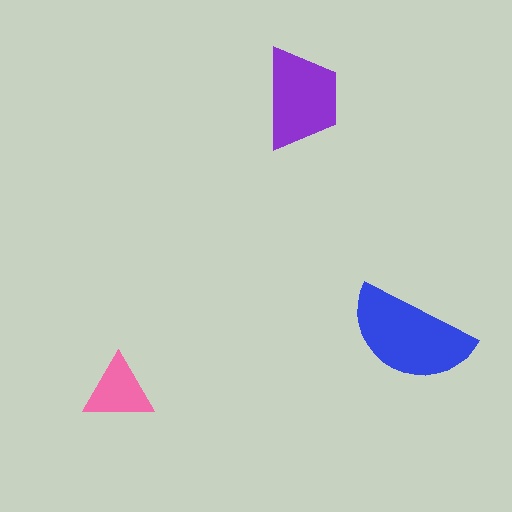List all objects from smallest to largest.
The pink triangle, the purple trapezoid, the blue semicircle.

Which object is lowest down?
The pink triangle is bottommost.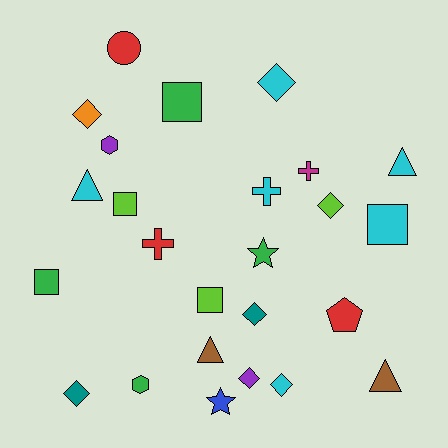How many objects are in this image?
There are 25 objects.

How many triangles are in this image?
There are 4 triangles.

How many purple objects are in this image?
There are 2 purple objects.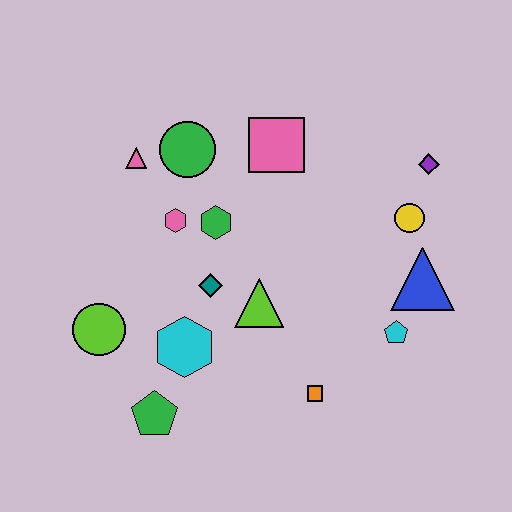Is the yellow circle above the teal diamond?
Yes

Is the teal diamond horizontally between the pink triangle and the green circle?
No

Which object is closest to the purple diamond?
The yellow circle is closest to the purple diamond.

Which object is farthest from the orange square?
The pink triangle is farthest from the orange square.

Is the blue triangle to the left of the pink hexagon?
No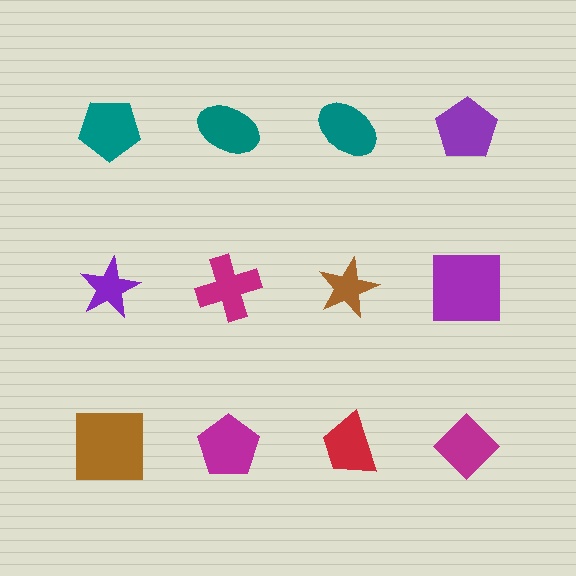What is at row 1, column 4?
A purple pentagon.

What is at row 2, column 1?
A purple star.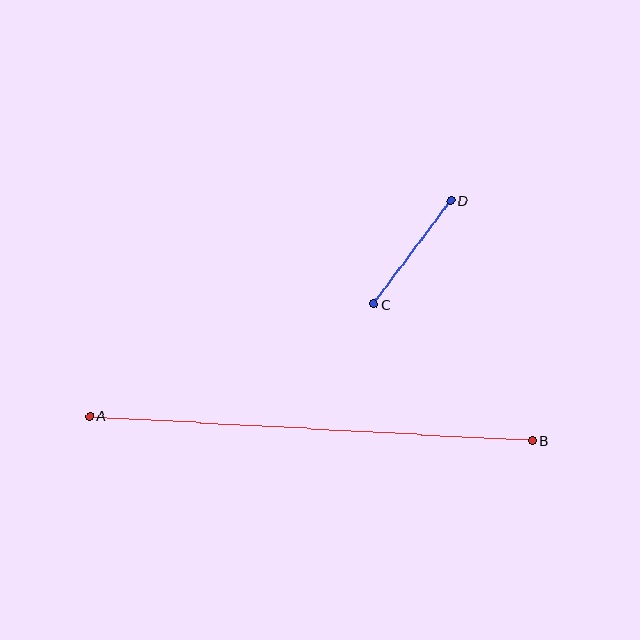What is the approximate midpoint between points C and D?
The midpoint is at approximately (412, 252) pixels.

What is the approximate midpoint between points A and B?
The midpoint is at approximately (311, 428) pixels.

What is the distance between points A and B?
The distance is approximately 443 pixels.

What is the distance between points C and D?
The distance is approximately 129 pixels.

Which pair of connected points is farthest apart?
Points A and B are farthest apart.